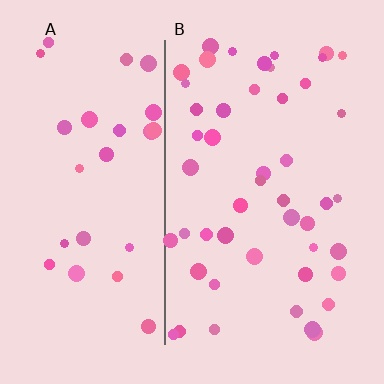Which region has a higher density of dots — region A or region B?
B (the right).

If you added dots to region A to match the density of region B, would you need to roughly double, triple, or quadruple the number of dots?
Approximately double.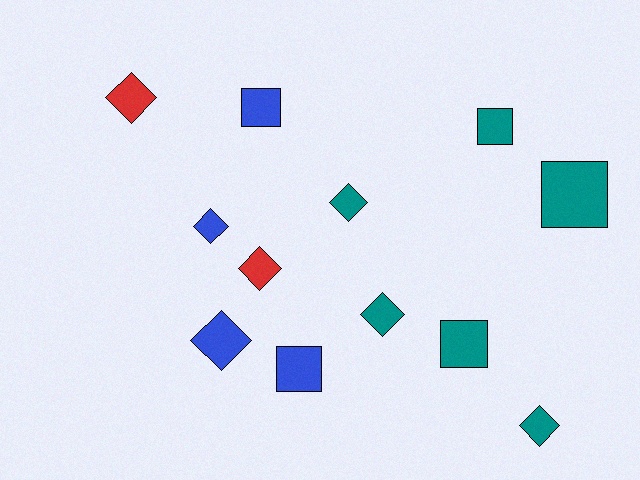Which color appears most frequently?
Teal, with 6 objects.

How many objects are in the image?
There are 12 objects.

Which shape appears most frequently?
Diamond, with 7 objects.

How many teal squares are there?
There are 3 teal squares.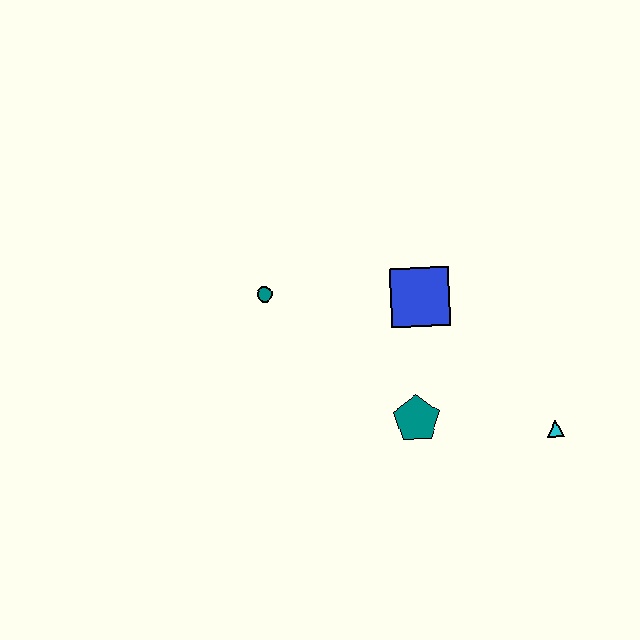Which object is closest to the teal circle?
The blue square is closest to the teal circle.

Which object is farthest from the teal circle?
The cyan triangle is farthest from the teal circle.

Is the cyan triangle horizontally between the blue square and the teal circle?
No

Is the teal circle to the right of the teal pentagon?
No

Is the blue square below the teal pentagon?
No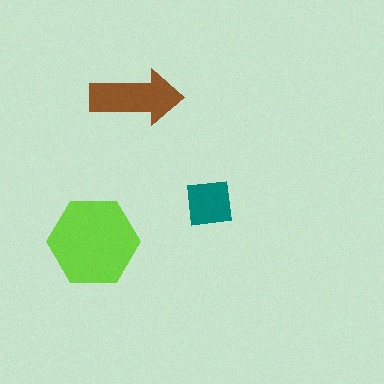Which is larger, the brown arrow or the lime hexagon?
The lime hexagon.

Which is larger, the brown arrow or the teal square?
The brown arrow.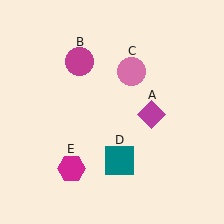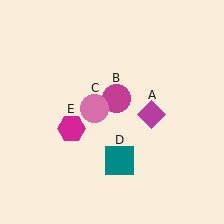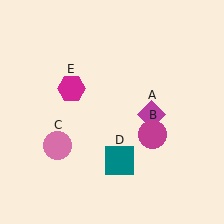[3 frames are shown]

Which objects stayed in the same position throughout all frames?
Magenta diamond (object A) and teal square (object D) remained stationary.